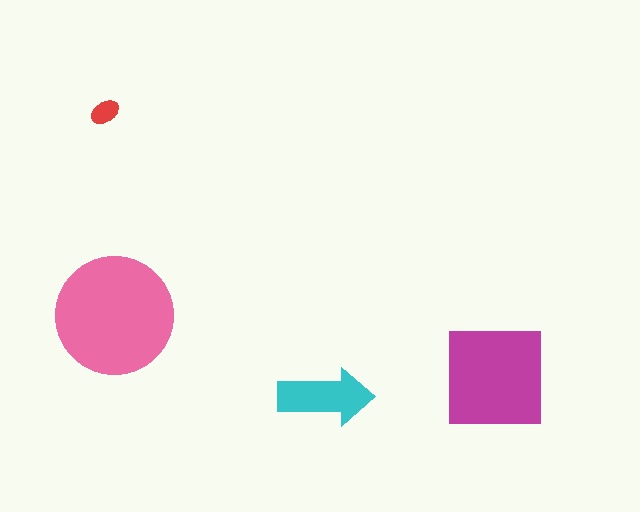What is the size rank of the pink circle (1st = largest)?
1st.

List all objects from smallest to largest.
The red ellipse, the cyan arrow, the magenta square, the pink circle.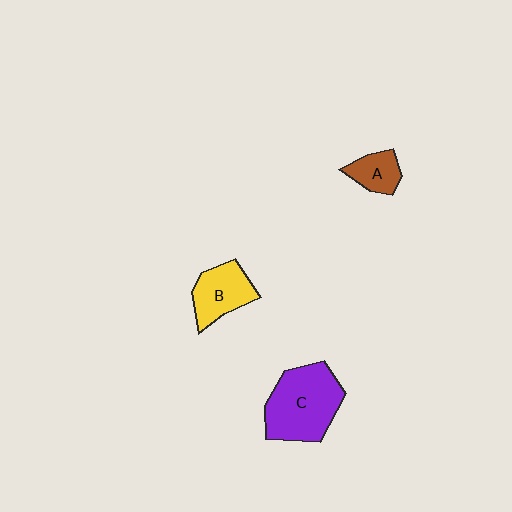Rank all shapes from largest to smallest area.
From largest to smallest: C (purple), B (yellow), A (brown).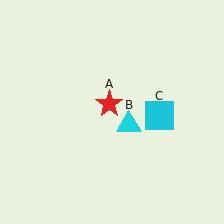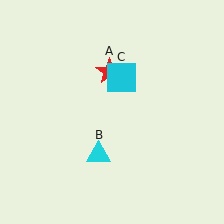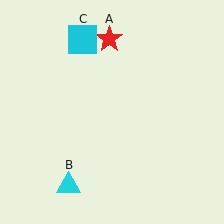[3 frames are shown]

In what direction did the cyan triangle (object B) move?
The cyan triangle (object B) moved down and to the left.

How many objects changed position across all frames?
3 objects changed position: red star (object A), cyan triangle (object B), cyan square (object C).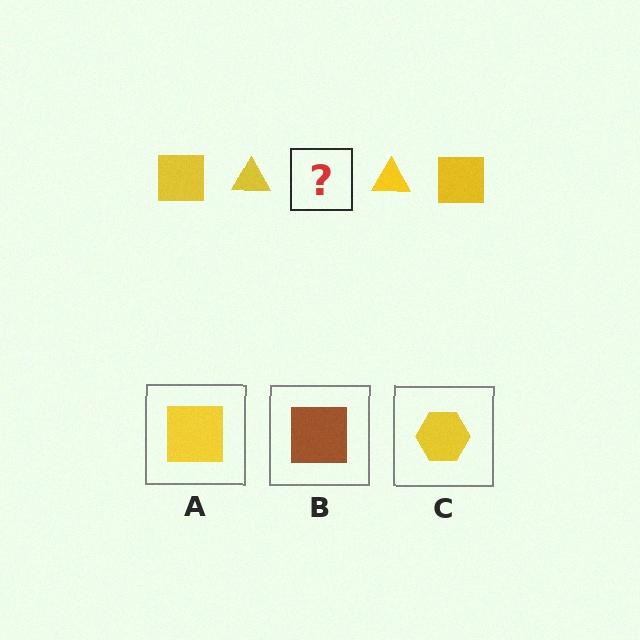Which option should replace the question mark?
Option A.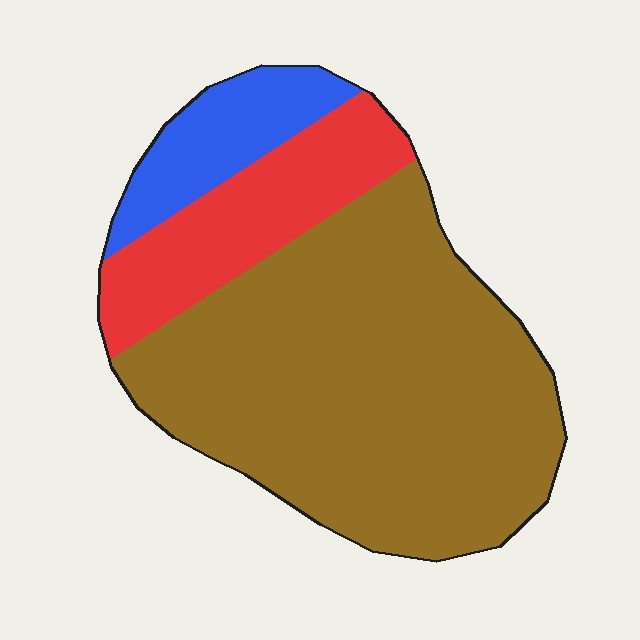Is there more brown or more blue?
Brown.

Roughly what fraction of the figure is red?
Red takes up about one fifth (1/5) of the figure.